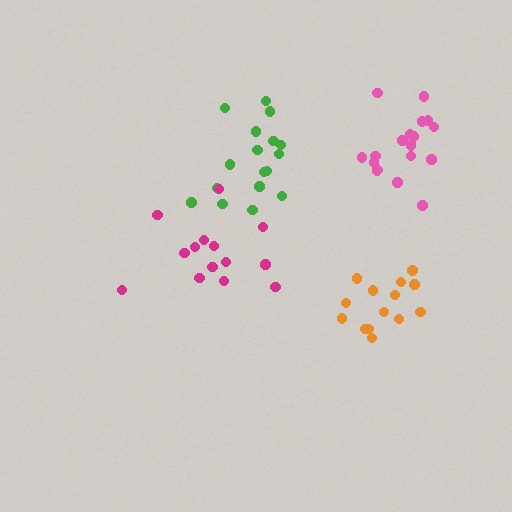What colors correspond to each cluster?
The clusters are colored: green, pink, orange, magenta.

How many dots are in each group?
Group 1: 17 dots, Group 2: 19 dots, Group 3: 14 dots, Group 4: 14 dots (64 total).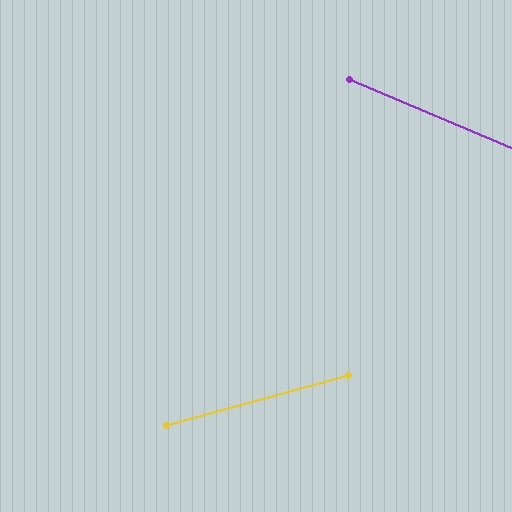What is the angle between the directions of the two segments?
Approximately 38 degrees.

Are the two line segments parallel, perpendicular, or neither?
Neither parallel nor perpendicular — they differ by about 38°.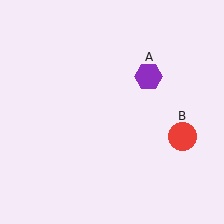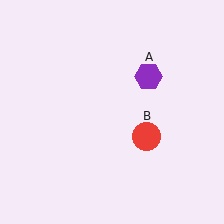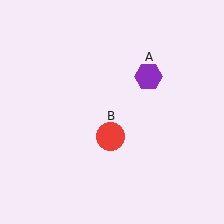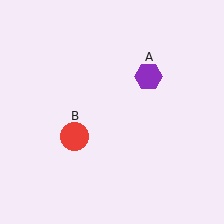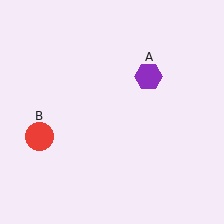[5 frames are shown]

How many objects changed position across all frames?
1 object changed position: red circle (object B).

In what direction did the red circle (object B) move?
The red circle (object B) moved left.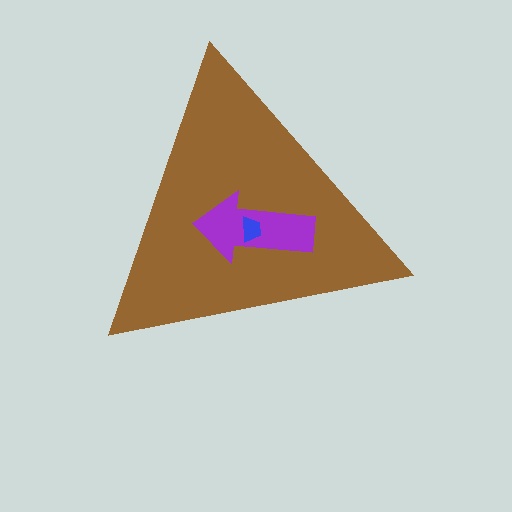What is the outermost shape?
The brown triangle.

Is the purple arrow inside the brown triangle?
Yes.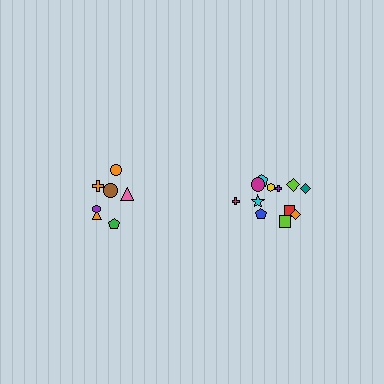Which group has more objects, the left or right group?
The right group.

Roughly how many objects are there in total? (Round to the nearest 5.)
Roughly 20 objects in total.